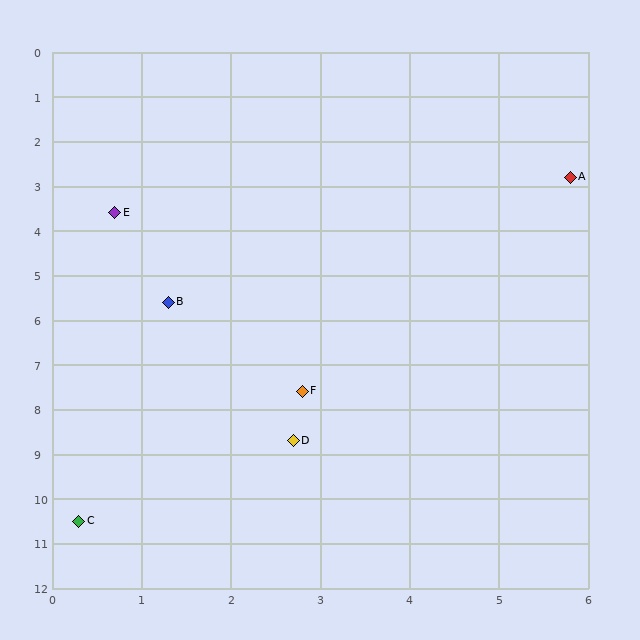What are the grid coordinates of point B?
Point B is at approximately (1.3, 5.6).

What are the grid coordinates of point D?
Point D is at approximately (2.7, 8.7).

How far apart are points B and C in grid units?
Points B and C are about 5.0 grid units apart.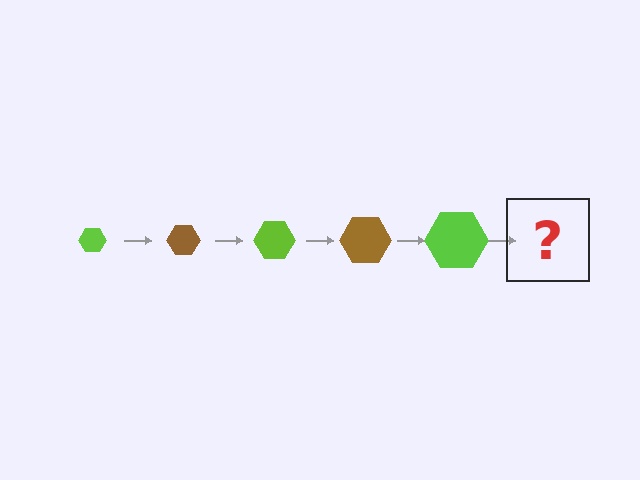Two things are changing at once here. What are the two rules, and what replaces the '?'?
The two rules are that the hexagon grows larger each step and the color cycles through lime and brown. The '?' should be a brown hexagon, larger than the previous one.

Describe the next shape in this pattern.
It should be a brown hexagon, larger than the previous one.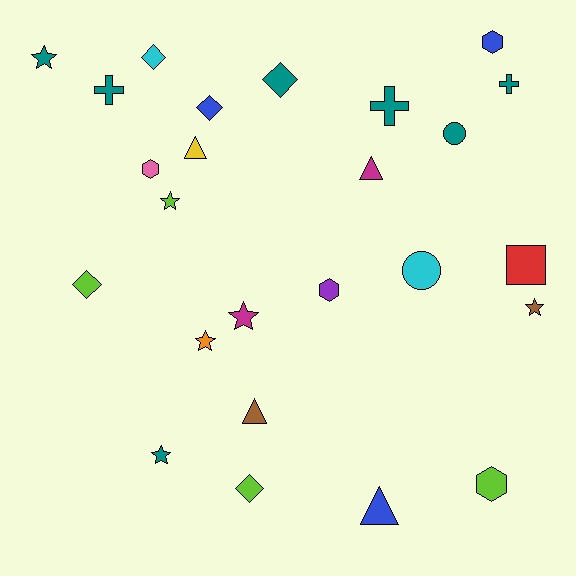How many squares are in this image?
There is 1 square.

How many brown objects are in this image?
There are 2 brown objects.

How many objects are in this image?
There are 25 objects.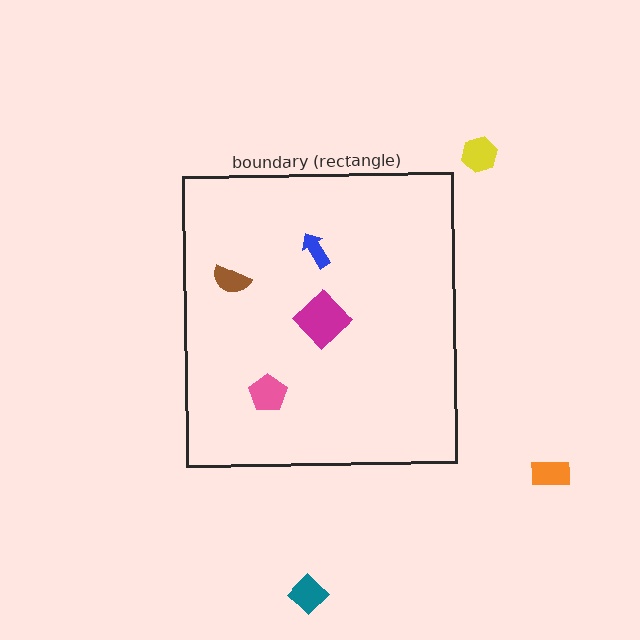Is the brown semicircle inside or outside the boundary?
Inside.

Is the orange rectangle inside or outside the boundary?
Outside.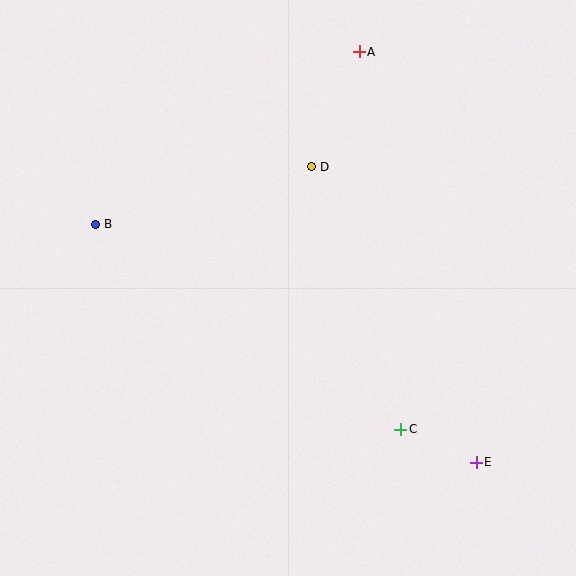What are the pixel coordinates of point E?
Point E is at (476, 462).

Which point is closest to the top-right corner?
Point A is closest to the top-right corner.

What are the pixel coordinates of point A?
Point A is at (359, 52).